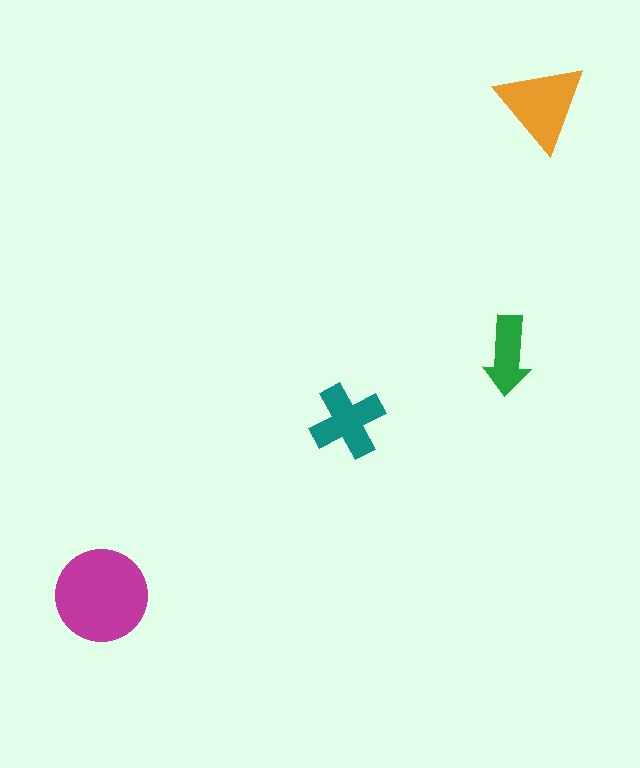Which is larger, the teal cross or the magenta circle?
The magenta circle.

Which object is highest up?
The orange triangle is topmost.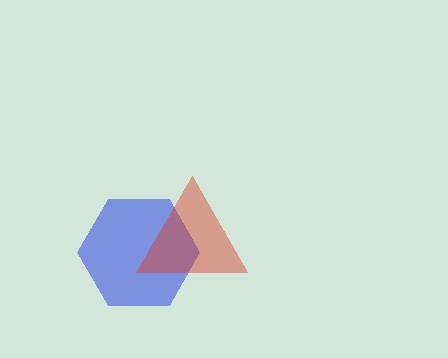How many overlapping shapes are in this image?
There are 2 overlapping shapes in the image.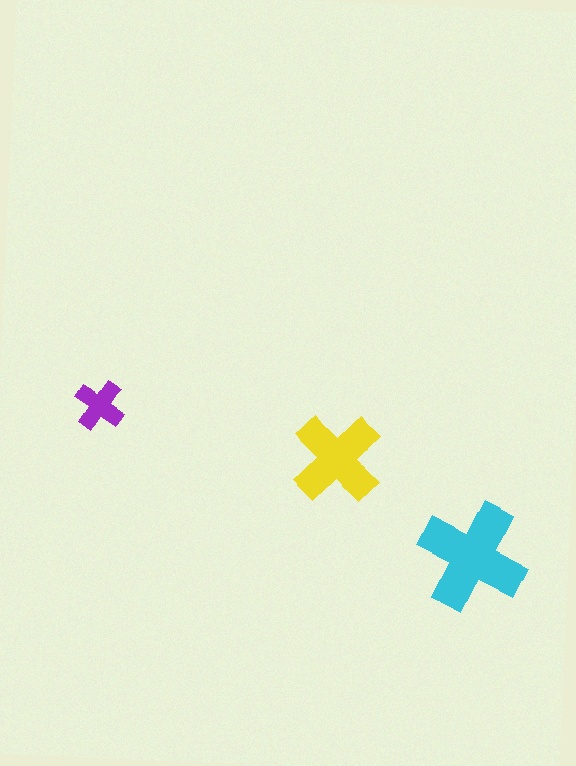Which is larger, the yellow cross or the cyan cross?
The cyan one.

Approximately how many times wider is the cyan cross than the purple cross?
About 2 times wider.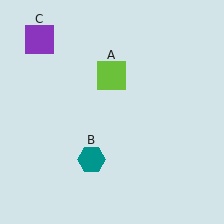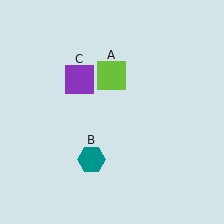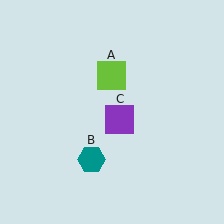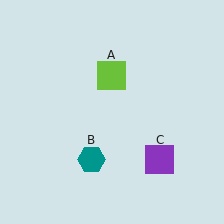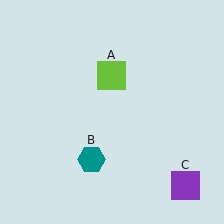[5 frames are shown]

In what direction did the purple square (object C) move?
The purple square (object C) moved down and to the right.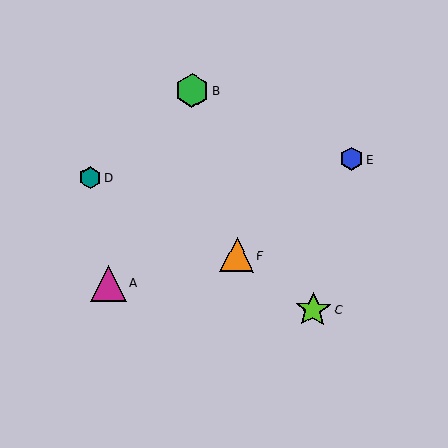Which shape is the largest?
The lime star (labeled C) is the largest.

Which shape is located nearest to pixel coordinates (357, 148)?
The blue hexagon (labeled E) at (351, 159) is nearest to that location.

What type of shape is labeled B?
Shape B is a green hexagon.